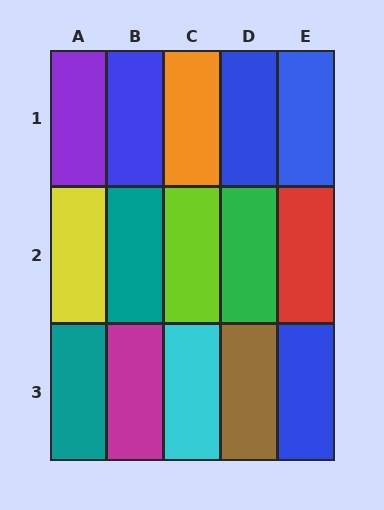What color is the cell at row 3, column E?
Blue.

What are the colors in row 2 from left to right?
Yellow, teal, lime, green, red.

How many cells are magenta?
1 cell is magenta.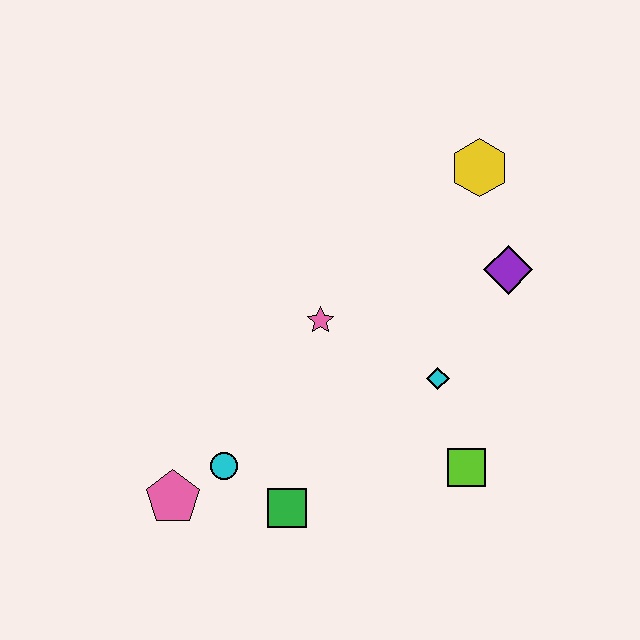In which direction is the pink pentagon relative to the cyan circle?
The pink pentagon is to the left of the cyan circle.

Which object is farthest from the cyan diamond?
The pink pentagon is farthest from the cyan diamond.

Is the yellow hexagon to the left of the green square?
No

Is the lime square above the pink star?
No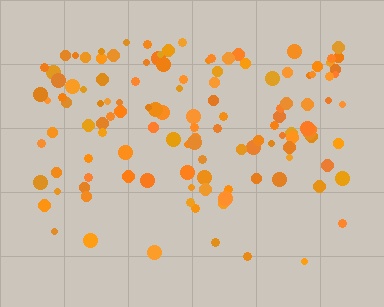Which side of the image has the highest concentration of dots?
The top.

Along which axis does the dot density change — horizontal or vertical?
Vertical.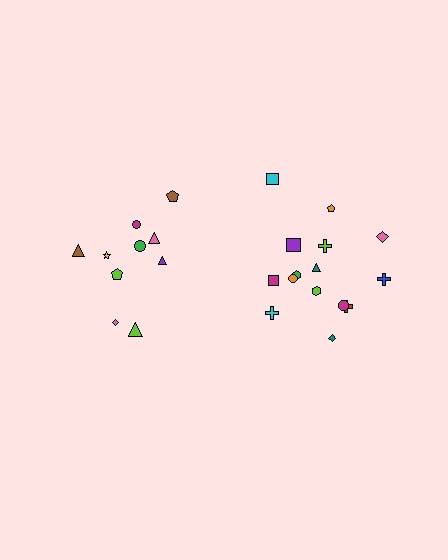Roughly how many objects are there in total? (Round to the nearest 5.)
Roughly 25 objects in total.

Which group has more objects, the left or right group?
The right group.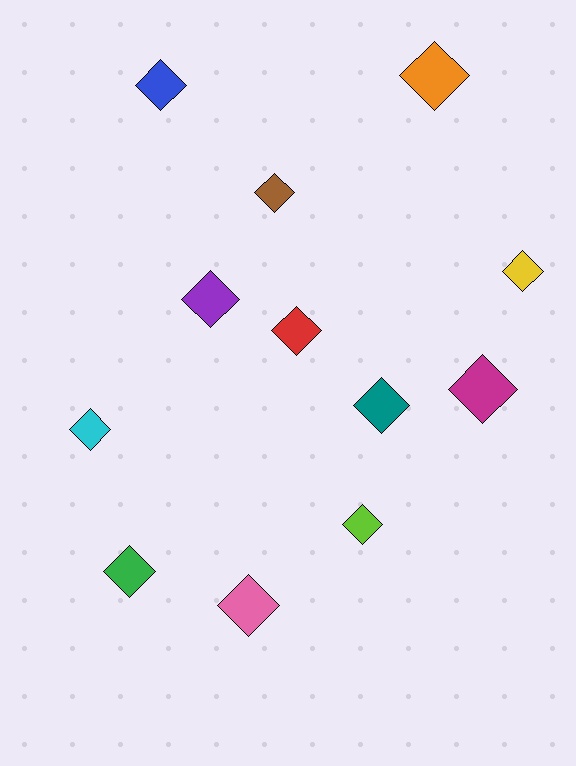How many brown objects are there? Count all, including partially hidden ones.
There is 1 brown object.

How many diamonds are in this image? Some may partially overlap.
There are 12 diamonds.